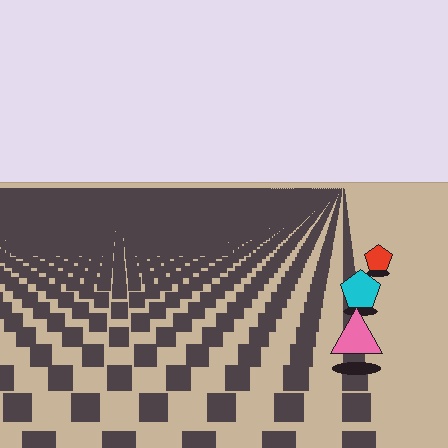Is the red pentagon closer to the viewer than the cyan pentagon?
No. The cyan pentagon is closer — you can tell from the texture gradient: the ground texture is coarser near it.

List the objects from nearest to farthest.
From nearest to farthest: the pink triangle, the cyan pentagon, the red pentagon.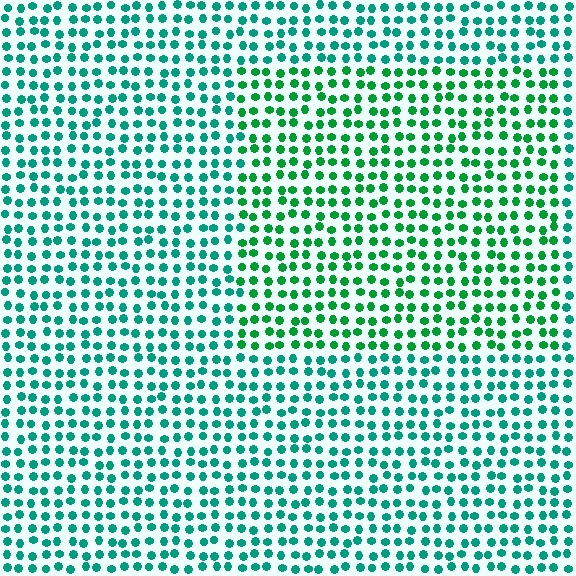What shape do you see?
I see a rectangle.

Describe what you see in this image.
The image is filled with small teal elements in a uniform arrangement. A rectangle-shaped region is visible where the elements are tinted to a slightly different hue, forming a subtle color boundary.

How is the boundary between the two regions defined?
The boundary is defined purely by a slight shift in hue (about 30 degrees). Spacing, size, and orientation are identical on both sides.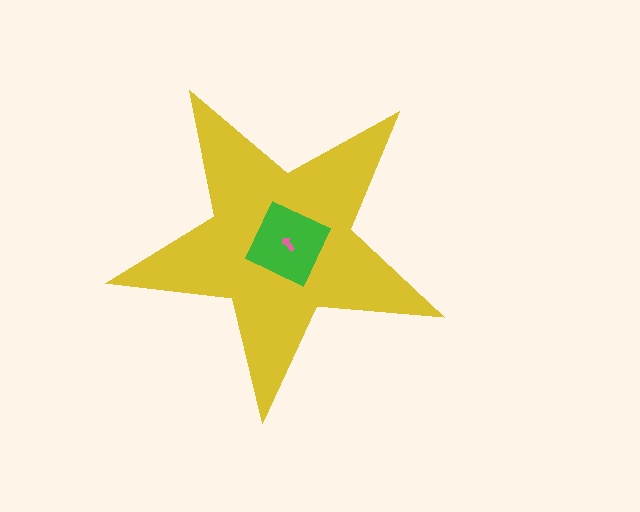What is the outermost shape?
The yellow star.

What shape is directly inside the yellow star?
The green square.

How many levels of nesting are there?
3.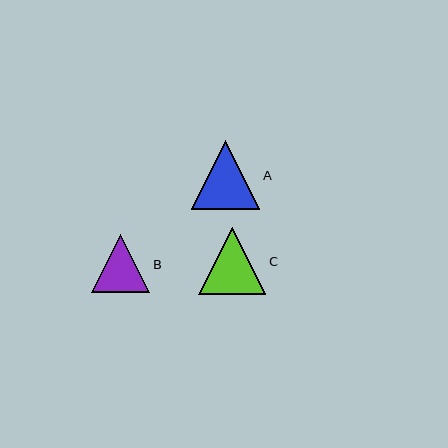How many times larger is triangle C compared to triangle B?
Triangle C is approximately 1.2 times the size of triangle B.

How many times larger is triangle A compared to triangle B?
Triangle A is approximately 1.2 times the size of triangle B.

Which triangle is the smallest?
Triangle B is the smallest with a size of approximately 58 pixels.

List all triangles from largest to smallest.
From largest to smallest: A, C, B.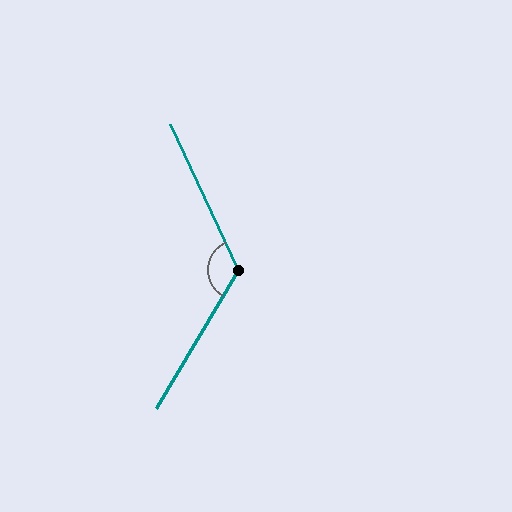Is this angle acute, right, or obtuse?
It is obtuse.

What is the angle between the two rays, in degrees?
Approximately 124 degrees.